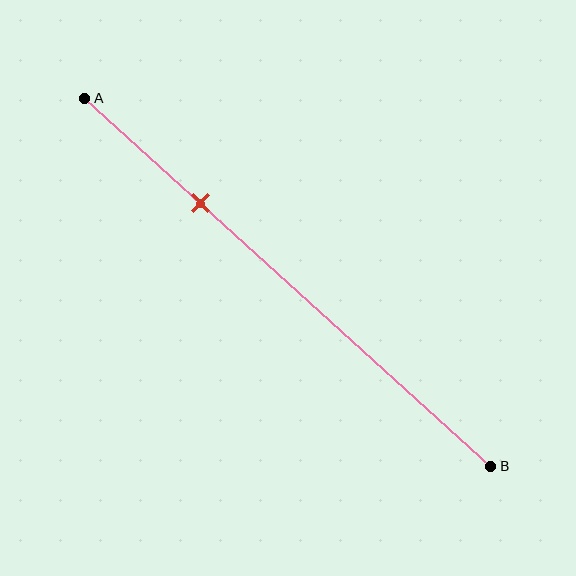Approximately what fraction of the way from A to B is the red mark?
The red mark is approximately 30% of the way from A to B.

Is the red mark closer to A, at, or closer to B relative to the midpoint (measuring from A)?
The red mark is closer to point A than the midpoint of segment AB.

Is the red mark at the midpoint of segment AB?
No, the mark is at about 30% from A, not at the 50% midpoint.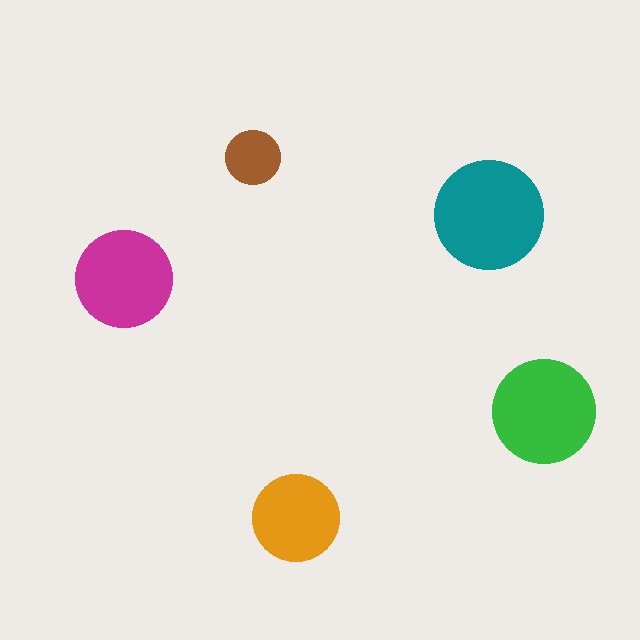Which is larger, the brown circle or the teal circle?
The teal one.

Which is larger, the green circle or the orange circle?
The green one.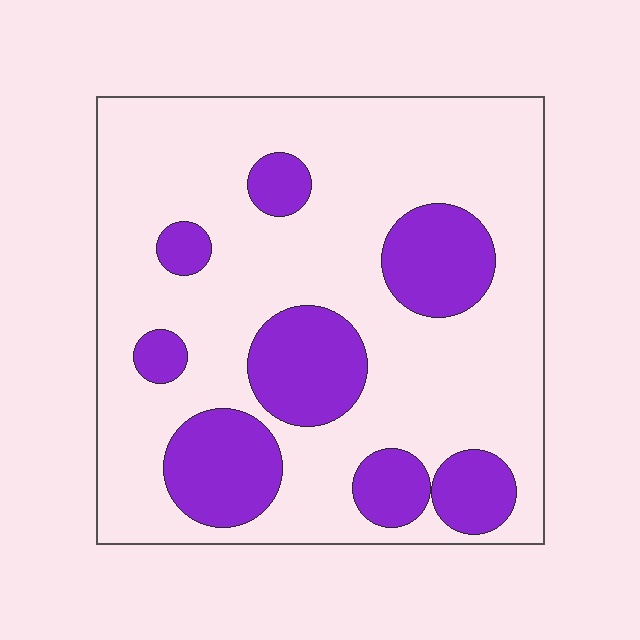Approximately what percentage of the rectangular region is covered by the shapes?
Approximately 25%.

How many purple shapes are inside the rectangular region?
8.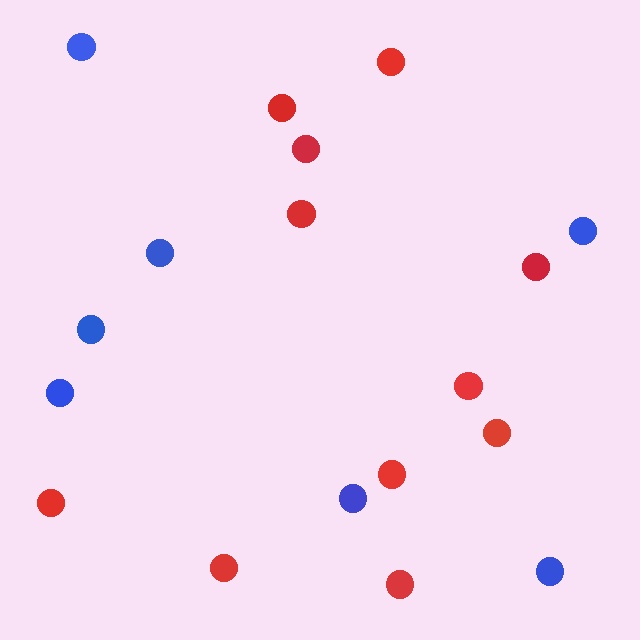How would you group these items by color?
There are 2 groups: one group of red circles (11) and one group of blue circles (7).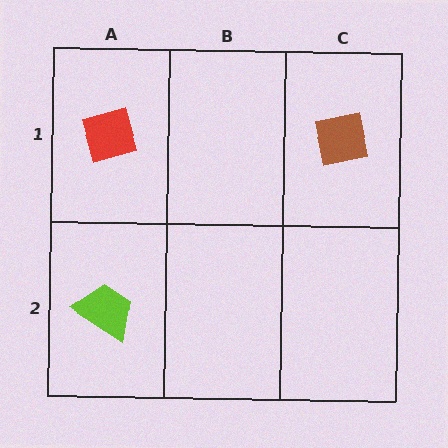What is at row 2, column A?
A lime trapezoid.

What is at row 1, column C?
A brown square.